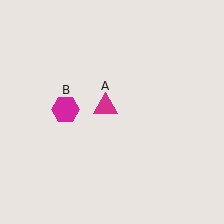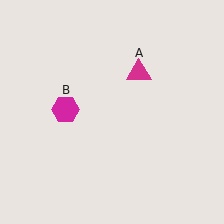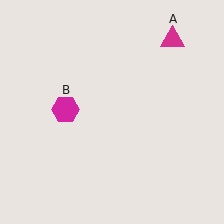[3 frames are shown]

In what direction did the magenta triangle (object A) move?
The magenta triangle (object A) moved up and to the right.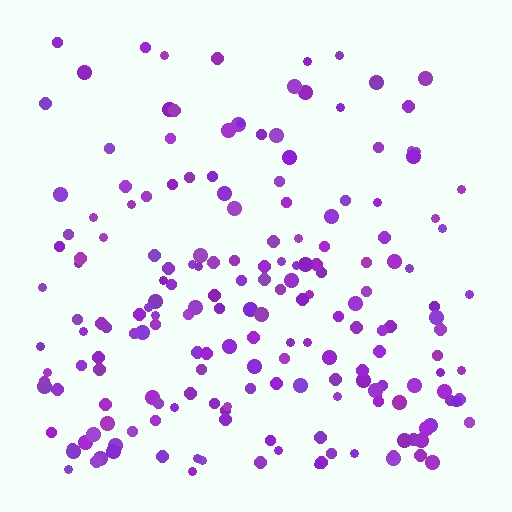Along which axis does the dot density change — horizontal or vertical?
Vertical.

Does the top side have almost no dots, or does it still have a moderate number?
Still a moderate number, just noticeably fewer than the bottom.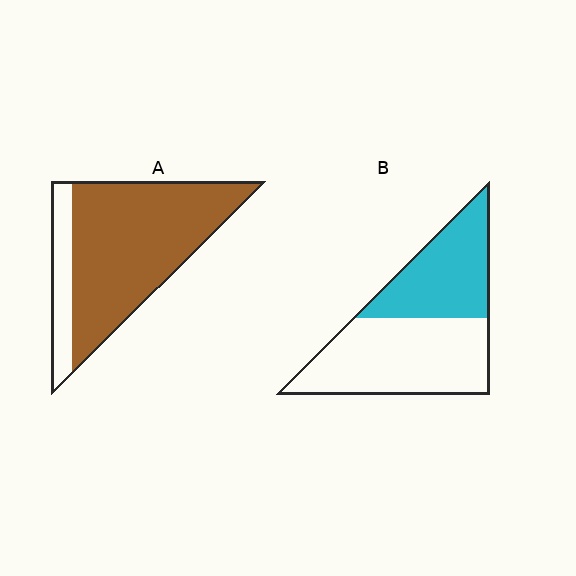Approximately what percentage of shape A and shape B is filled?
A is approximately 80% and B is approximately 40%.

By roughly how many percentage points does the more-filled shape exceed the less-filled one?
By roughly 40 percentage points (A over B).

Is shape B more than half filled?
No.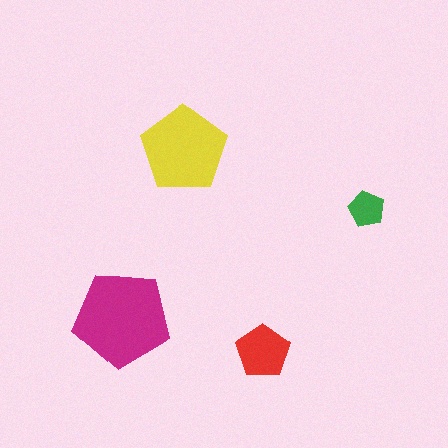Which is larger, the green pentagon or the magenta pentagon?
The magenta one.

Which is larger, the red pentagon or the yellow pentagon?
The yellow one.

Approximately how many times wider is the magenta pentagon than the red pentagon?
About 2 times wider.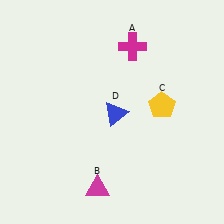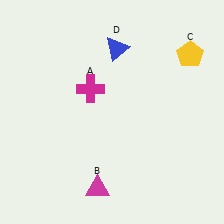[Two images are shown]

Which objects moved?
The objects that moved are: the magenta cross (A), the yellow pentagon (C), the blue triangle (D).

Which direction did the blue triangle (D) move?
The blue triangle (D) moved up.